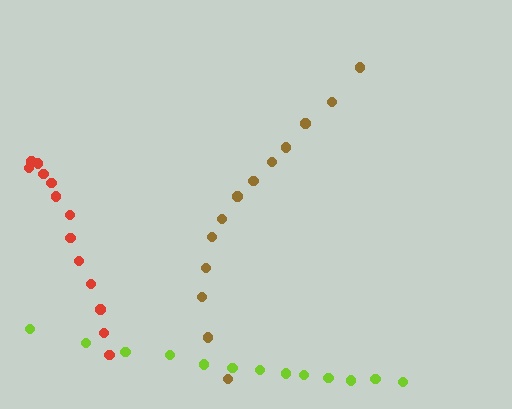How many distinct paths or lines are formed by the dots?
There are 3 distinct paths.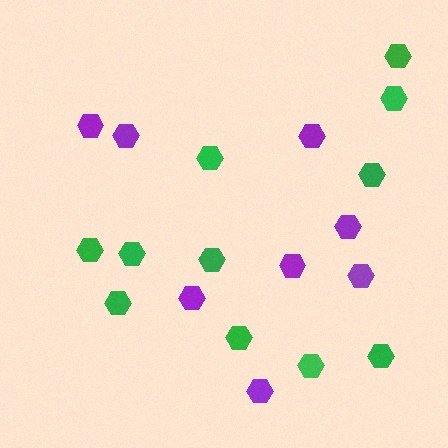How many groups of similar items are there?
There are 2 groups: one group of purple hexagons (8) and one group of green hexagons (11).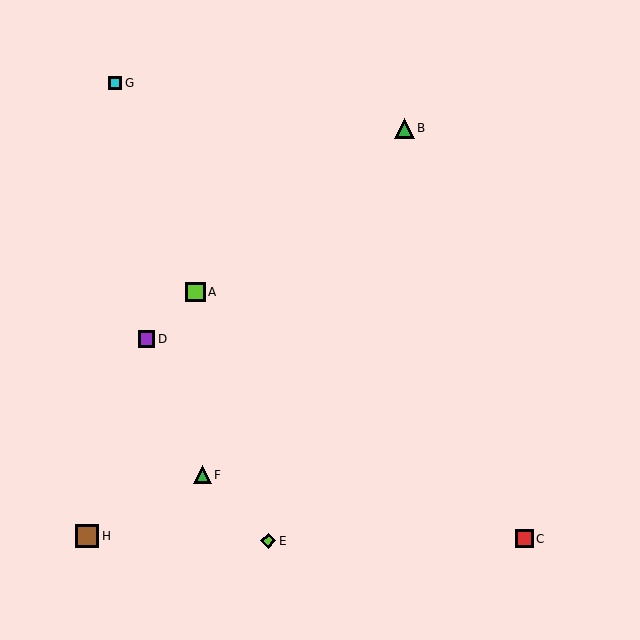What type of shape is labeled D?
Shape D is a purple square.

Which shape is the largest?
The brown square (labeled H) is the largest.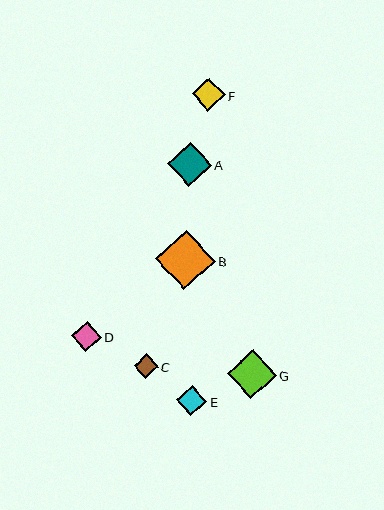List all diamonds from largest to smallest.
From largest to smallest: B, G, A, F, E, D, C.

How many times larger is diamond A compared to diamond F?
Diamond A is approximately 1.3 times the size of diamond F.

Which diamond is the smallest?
Diamond C is the smallest with a size of approximately 24 pixels.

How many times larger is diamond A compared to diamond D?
Diamond A is approximately 1.5 times the size of diamond D.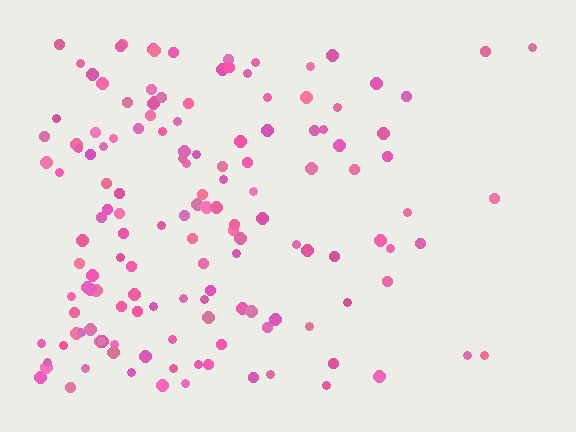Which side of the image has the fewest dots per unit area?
The right.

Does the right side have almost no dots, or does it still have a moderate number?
Still a moderate number, just noticeably fewer than the left.